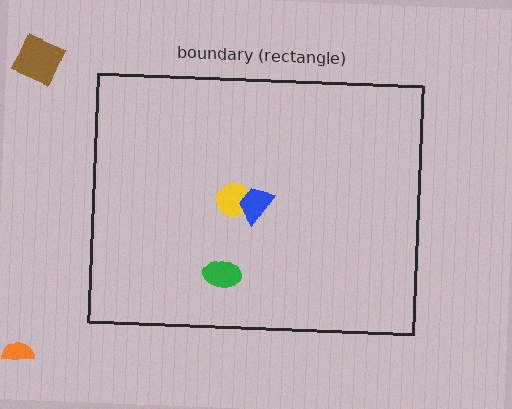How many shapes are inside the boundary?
3 inside, 2 outside.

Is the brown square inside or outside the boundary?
Outside.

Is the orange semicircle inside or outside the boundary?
Outside.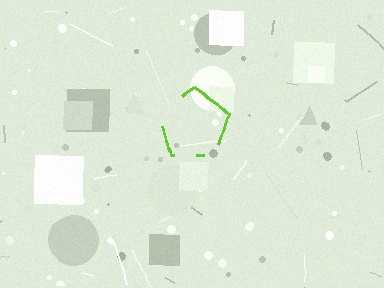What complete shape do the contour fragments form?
The contour fragments form a pentagon.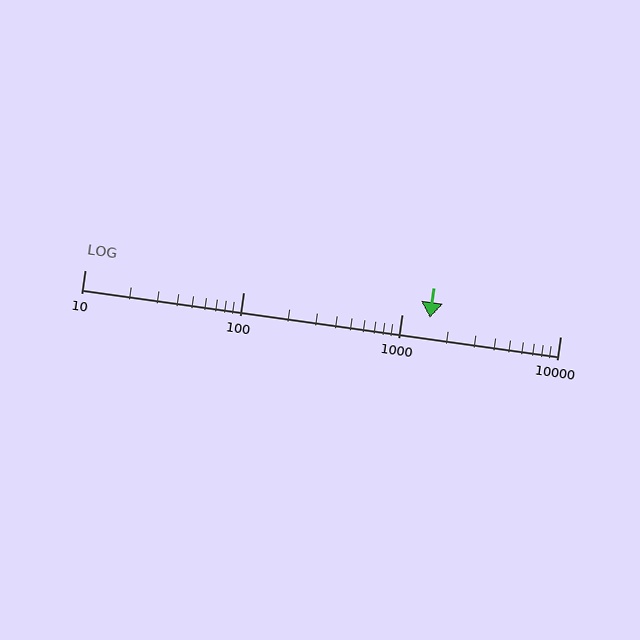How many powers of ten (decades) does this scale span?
The scale spans 3 decades, from 10 to 10000.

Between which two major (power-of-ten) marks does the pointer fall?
The pointer is between 1000 and 10000.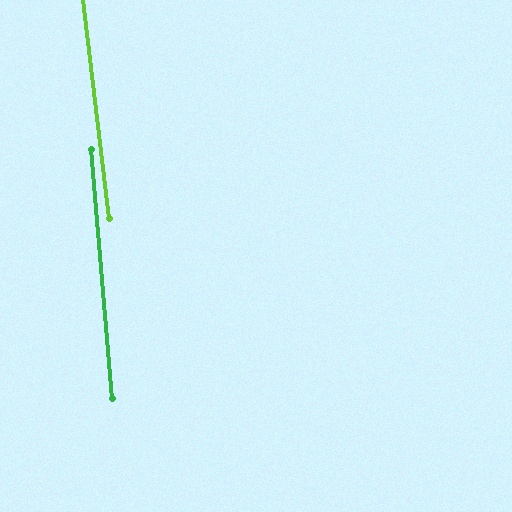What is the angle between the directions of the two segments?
Approximately 2 degrees.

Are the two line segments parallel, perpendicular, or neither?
Parallel — their directions differ by only 1.9°.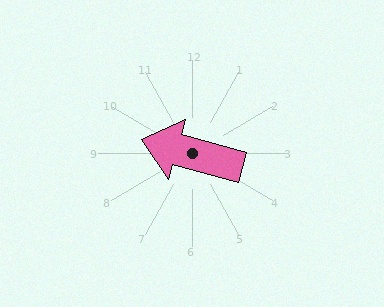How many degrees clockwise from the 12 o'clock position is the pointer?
Approximately 286 degrees.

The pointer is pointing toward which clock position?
Roughly 10 o'clock.